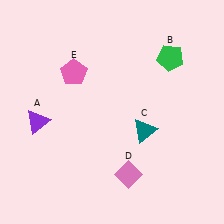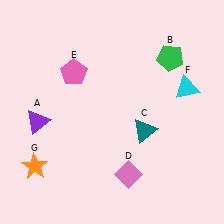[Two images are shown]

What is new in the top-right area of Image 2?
A cyan triangle (F) was added in the top-right area of Image 2.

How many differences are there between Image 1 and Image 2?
There are 2 differences between the two images.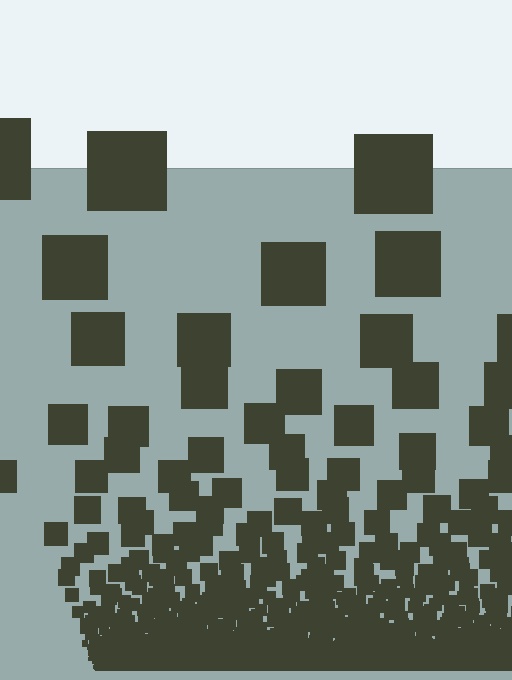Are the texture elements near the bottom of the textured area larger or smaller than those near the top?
Smaller. The gradient is inverted — elements near the bottom are smaller and denser.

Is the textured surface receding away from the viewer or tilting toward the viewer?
The surface appears to tilt toward the viewer. Texture elements get larger and sparser toward the top.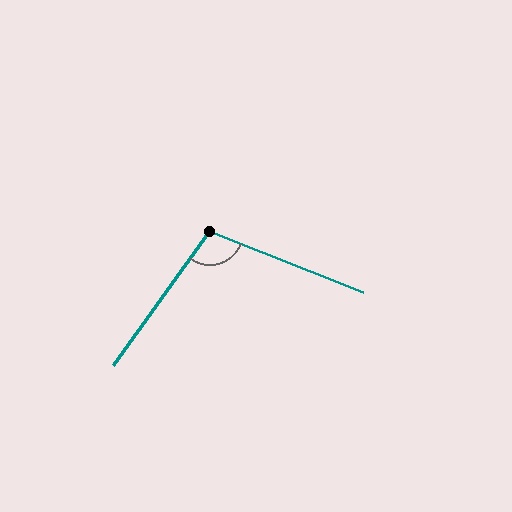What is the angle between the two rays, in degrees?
Approximately 104 degrees.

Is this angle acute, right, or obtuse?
It is obtuse.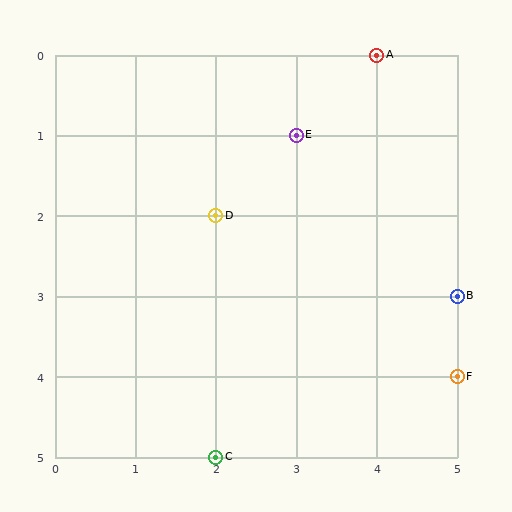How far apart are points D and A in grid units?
Points D and A are 2 columns and 2 rows apart (about 2.8 grid units diagonally).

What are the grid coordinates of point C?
Point C is at grid coordinates (2, 5).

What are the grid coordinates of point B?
Point B is at grid coordinates (5, 3).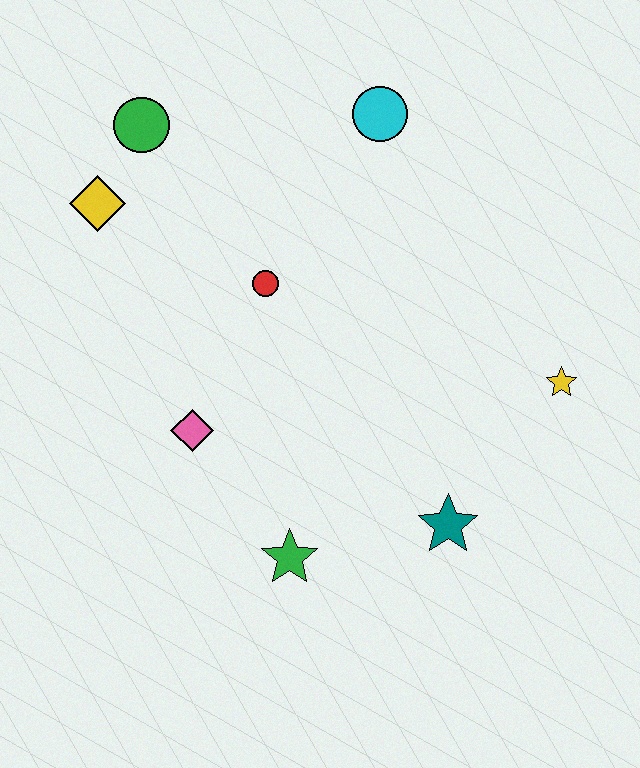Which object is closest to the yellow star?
The teal star is closest to the yellow star.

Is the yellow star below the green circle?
Yes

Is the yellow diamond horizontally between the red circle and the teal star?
No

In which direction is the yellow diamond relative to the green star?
The yellow diamond is above the green star.